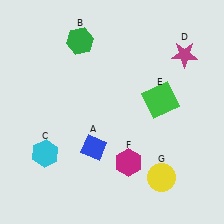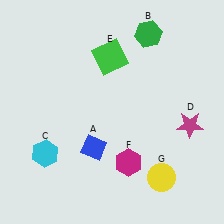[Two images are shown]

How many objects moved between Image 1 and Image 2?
3 objects moved between the two images.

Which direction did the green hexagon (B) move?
The green hexagon (B) moved right.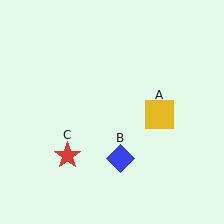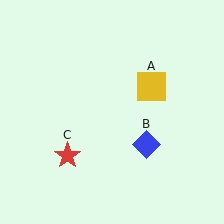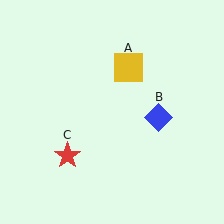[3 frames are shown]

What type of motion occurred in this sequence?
The yellow square (object A), blue diamond (object B) rotated counterclockwise around the center of the scene.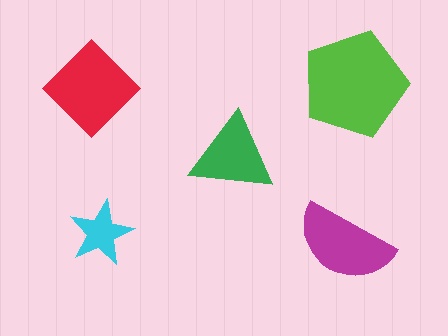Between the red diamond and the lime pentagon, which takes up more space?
The lime pentagon.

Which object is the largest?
The lime pentagon.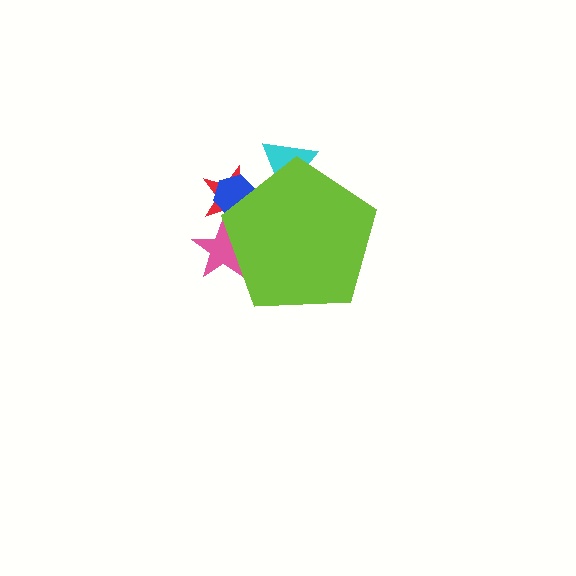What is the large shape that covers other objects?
A lime pentagon.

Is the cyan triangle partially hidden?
Yes, the cyan triangle is partially hidden behind the lime pentagon.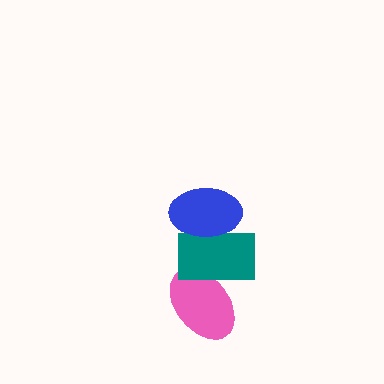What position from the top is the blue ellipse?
The blue ellipse is 1st from the top.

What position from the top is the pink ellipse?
The pink ellipse is 3rd from the top.